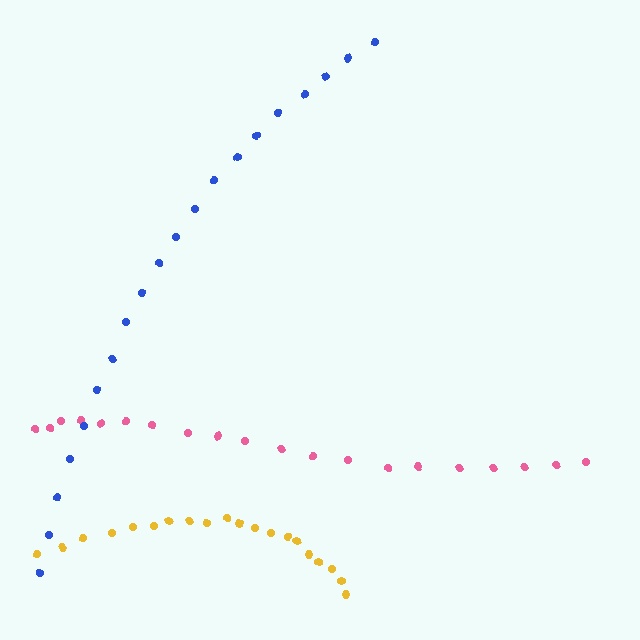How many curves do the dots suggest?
There are 3 distinct paths.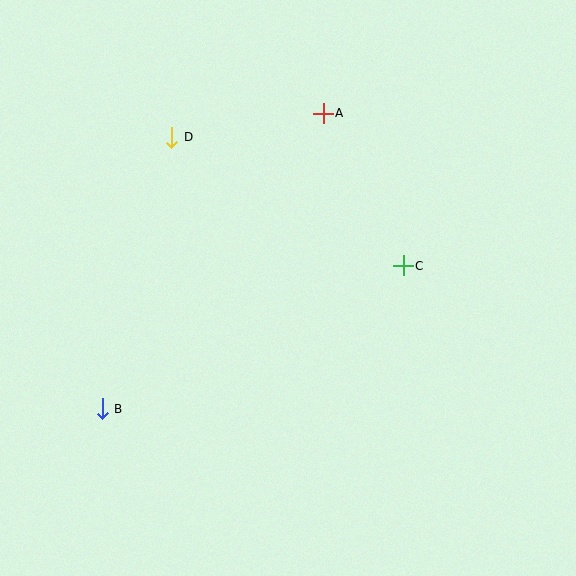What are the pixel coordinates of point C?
Point C is at (403, 266).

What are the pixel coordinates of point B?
Point B is at (102, 409).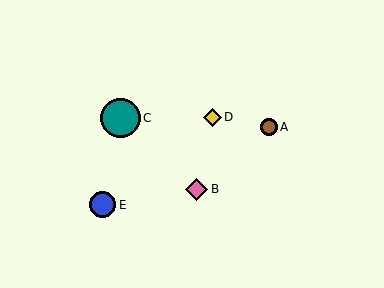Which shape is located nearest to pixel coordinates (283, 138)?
The brown circle (labeled A) at (269, 127) is nearest to that location.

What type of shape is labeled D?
Shape D is a yellow diamond.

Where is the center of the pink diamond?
The center of the pink diamond is at (197, 189).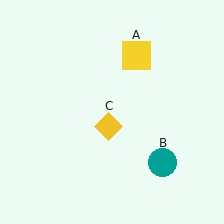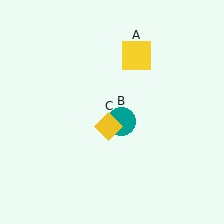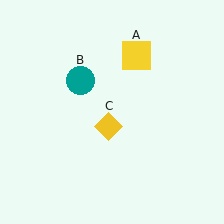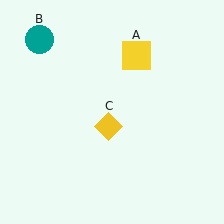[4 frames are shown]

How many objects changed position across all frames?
1 object changed position: teal circle (object B).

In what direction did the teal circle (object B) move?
The teal circle (object B) moved up and to the left.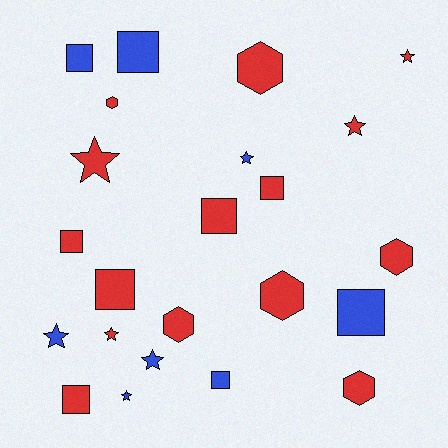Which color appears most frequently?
Red, with 15 objects.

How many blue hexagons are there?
There are no blue hexagons.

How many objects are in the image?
There are 23 objects.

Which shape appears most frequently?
Square, with 9 objects.